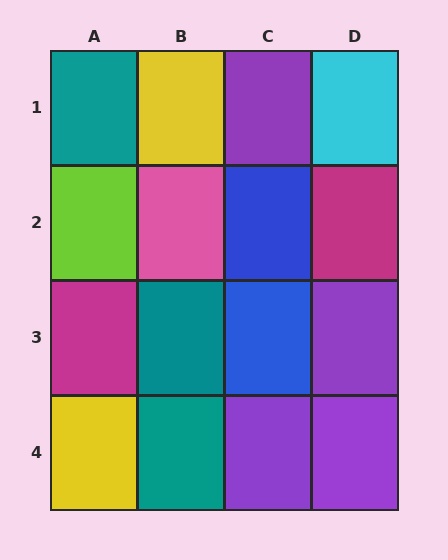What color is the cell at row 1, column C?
Purple.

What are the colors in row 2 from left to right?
Lime, pink, blue, magenta.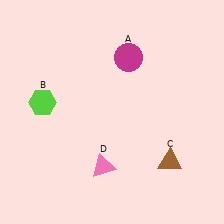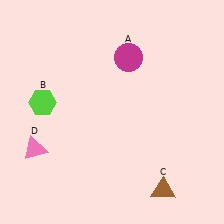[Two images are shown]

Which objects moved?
The objects that moved are: the brown triangle (C), the pink triangle (D).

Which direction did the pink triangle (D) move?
The pink triangle (D) moved left.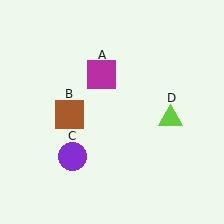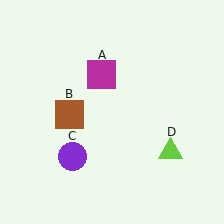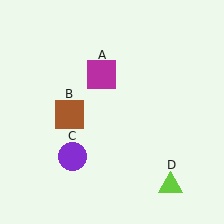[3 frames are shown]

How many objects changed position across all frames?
1 object changed position: lime triangle (object D).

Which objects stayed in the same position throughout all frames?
Magenta square (object A) and brown square (object B) and purple circle (object C) remained stationary.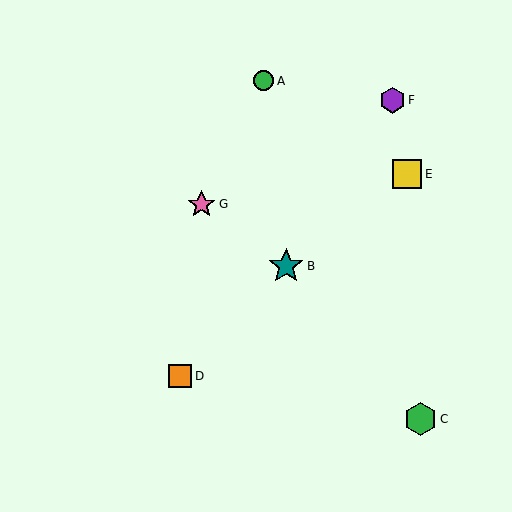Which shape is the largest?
The teal star (labeled B) is the largest.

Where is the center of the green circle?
The center of the green circle is at (264, 81).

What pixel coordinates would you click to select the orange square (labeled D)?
Click at (180, 376) to select the orange square D.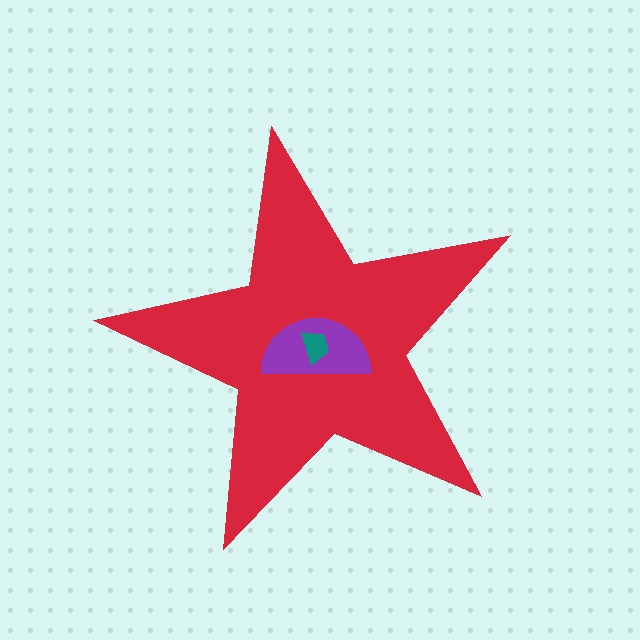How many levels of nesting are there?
3.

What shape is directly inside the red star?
The purple semicircle.